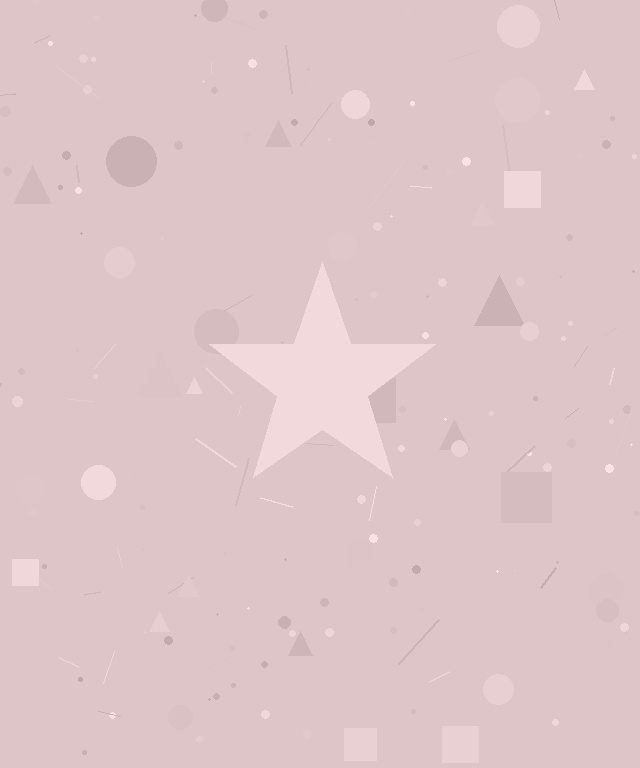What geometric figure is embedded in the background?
A star is embedded in the background.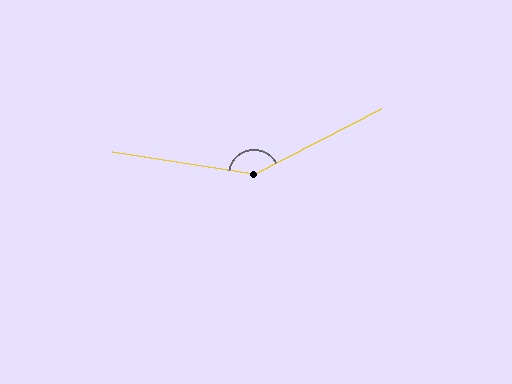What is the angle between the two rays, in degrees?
Approximately 144 degrees.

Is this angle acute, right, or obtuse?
It is obtuse.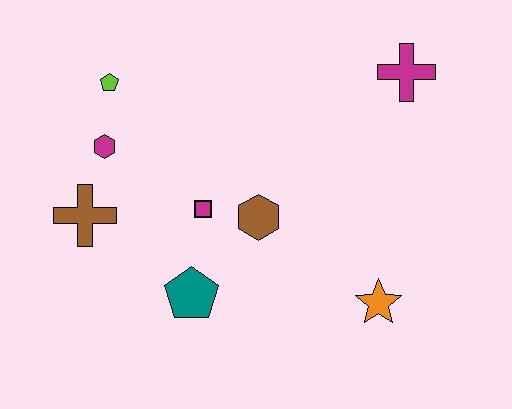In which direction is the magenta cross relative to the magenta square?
The magenta cross is to the right of the magenta square.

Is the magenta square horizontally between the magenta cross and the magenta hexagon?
Yes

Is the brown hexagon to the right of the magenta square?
Yes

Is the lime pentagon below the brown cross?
No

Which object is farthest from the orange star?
The lime pentagon is farthest from the orange star.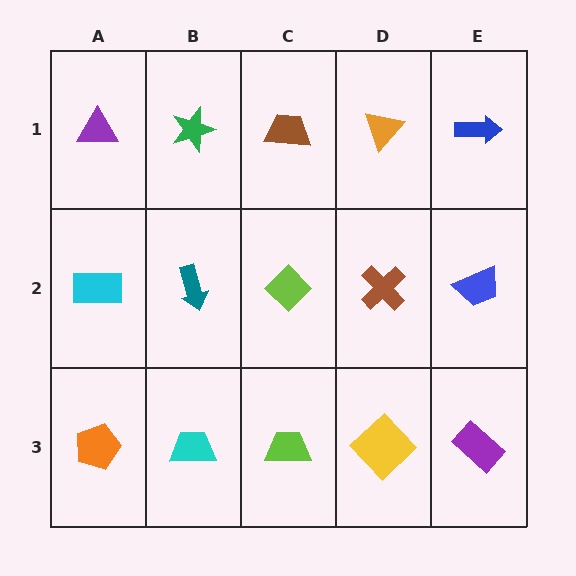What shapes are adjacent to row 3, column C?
A lime diamond (row 2, column C), a cyan trapezoid (row 3, column B), a yellow diamond (row 3, column D).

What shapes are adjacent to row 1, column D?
A brown cross (row 2, column D), a brown trapezoid (row 1, column C), a blue arrow (row 1, column E).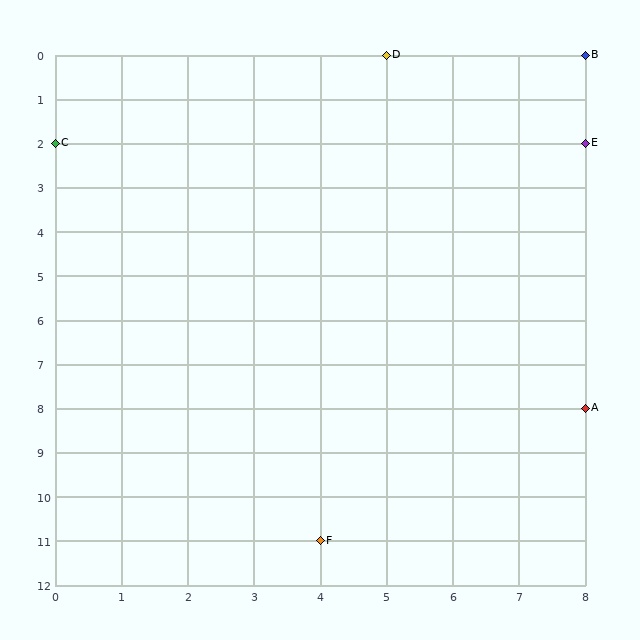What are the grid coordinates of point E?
Point E is at grid coordinates (8, 2).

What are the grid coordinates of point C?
Point C is at grid coordinates (0, 2).